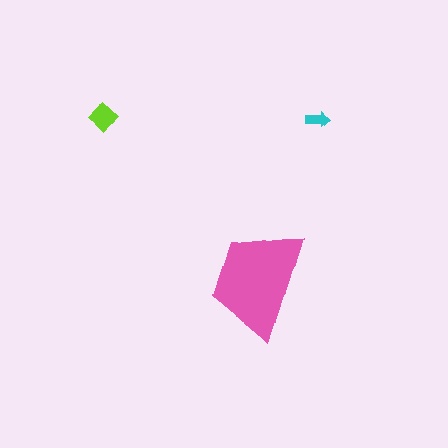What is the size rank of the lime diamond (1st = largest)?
2nd.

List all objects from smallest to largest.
The cyan arrow, the lime diamond, the pink trapezoid.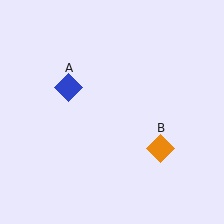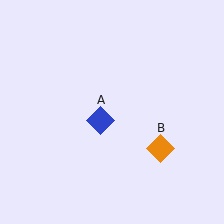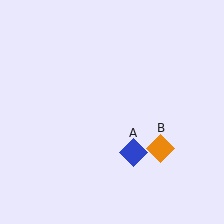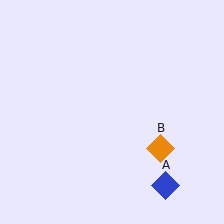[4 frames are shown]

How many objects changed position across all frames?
1 object changed position: blue diamond (object A).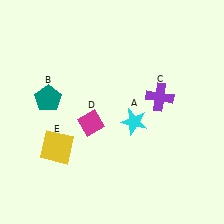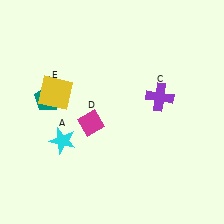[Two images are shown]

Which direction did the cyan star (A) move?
The cyan star (A) moved left.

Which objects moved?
The objects that moved are: the cyan star (A), the yellow square (E).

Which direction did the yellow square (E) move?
The yellow square (E) moved up.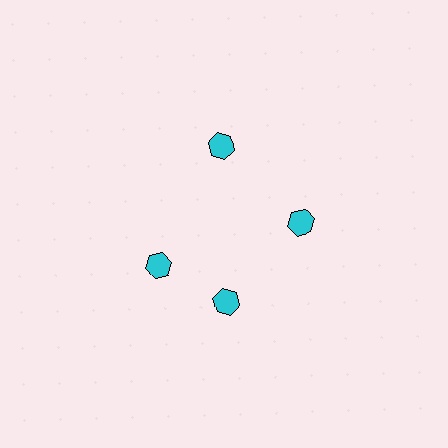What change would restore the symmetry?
The symmetry would be restored by rotating it back into even spacing with its neighbors so that all 4 hexagons sit at equal angles and equal distance from the center.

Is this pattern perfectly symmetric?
No. The 4 cyan hexagons are arranged in a ring, but one element near the 9 o'clock position is rotated out of alignment along the ring, breaking the 4-fold rotational symmetry.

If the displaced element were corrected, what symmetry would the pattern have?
It would have 4-fold rotational symmetry — the pattern would map onto itself every 90 degrees.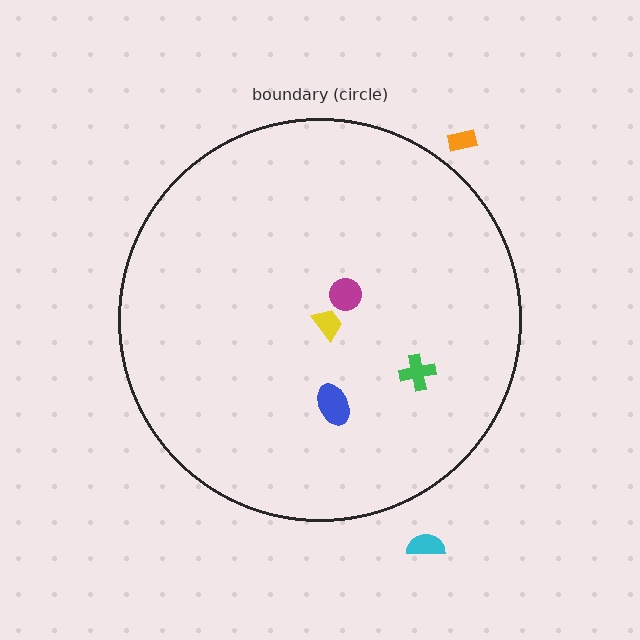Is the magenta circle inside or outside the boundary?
Inside.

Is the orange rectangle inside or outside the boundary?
Outside.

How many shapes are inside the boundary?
4 inside, 2 outside.